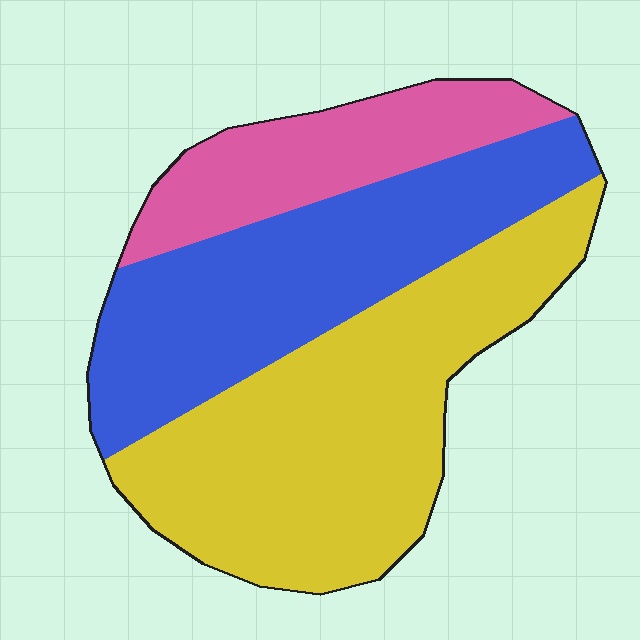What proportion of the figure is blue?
Blue takes up between a third and a half of the figure.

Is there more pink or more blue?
Blue.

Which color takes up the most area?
Yellow, at roughly 45%.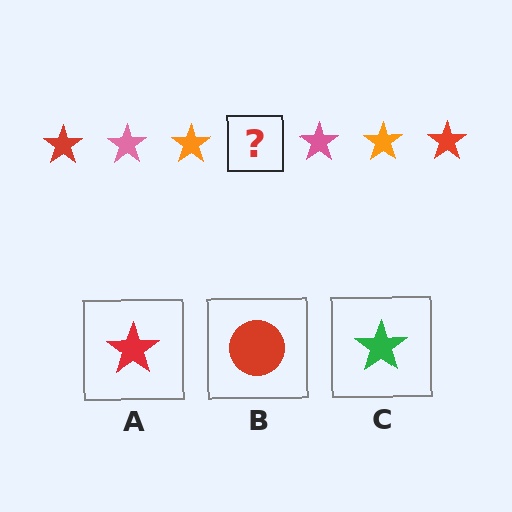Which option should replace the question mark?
Option A.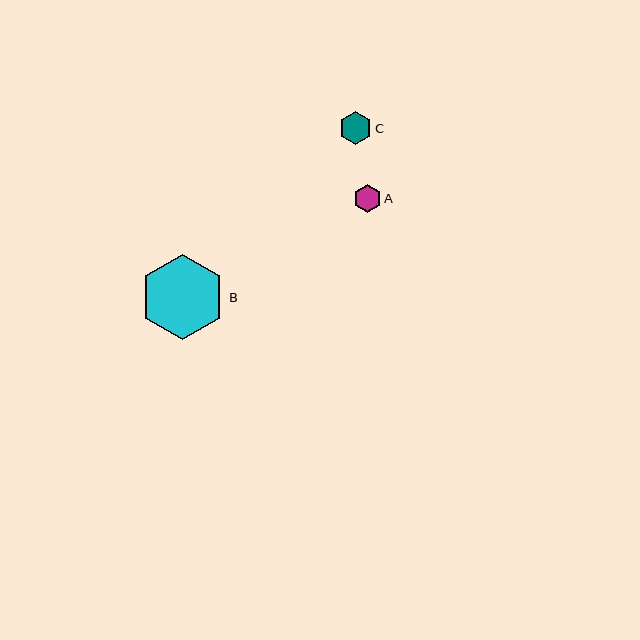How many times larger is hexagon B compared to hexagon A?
Hexagon B is approximately 3.1 times the size of hexagon A.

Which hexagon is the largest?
Hexagon B is the largest with a size of approximately 85 pixels.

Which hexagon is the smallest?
Hexagon A is the smallest with a size of approximately 27 pixels.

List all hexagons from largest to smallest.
From largest to smallest: B, C, A.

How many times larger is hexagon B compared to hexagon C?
Hexagon B is approximately 2.6 times the size of hexagon C.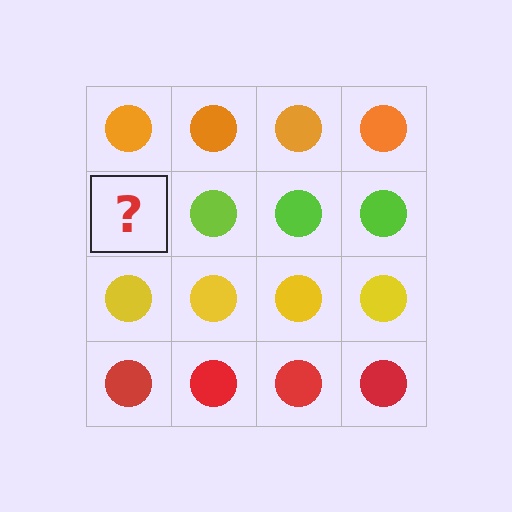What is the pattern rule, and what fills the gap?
The rule is that each row has a consistent color. The gap should be filled with a lime circle.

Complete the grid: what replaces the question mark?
The question mark should be replaced with a lime circle.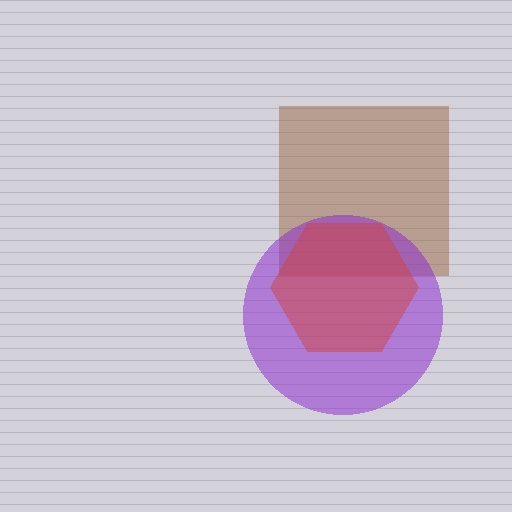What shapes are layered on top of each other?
The layered shapes are: a brown square, a purple circle, a red hexagon.